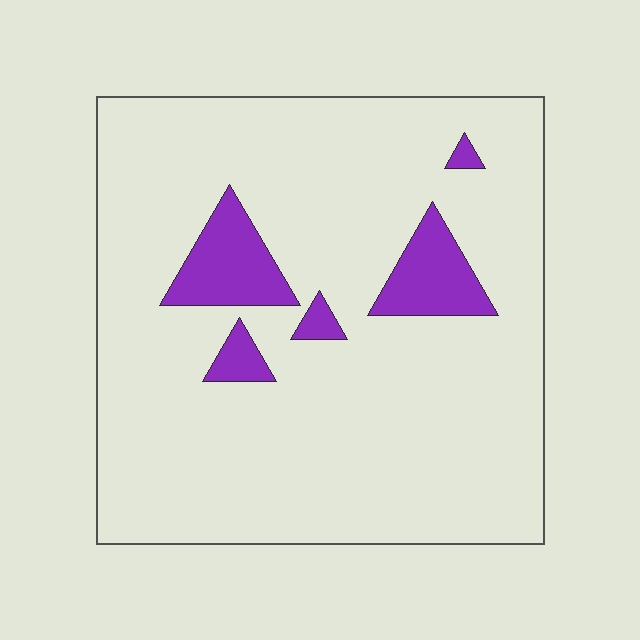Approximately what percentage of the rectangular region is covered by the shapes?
Approximately 10%.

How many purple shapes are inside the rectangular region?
5.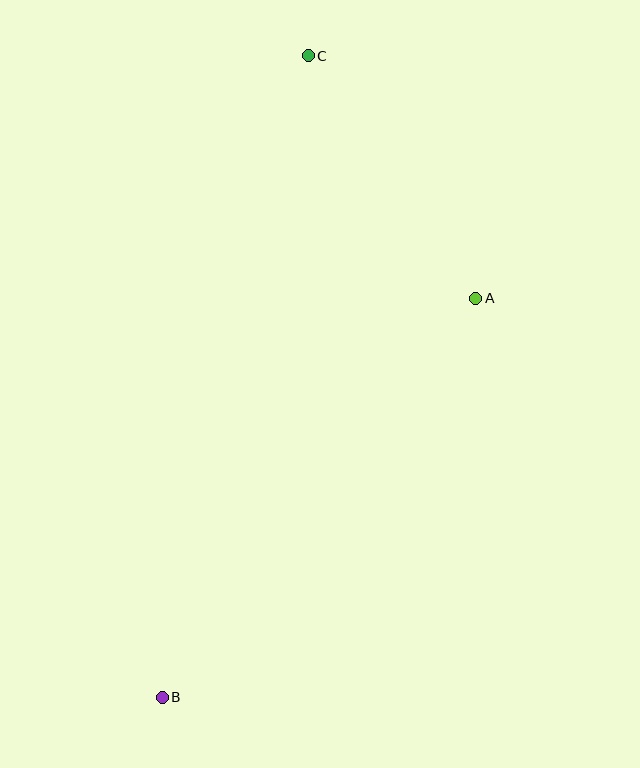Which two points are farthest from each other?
Points B and C are farthest from each other.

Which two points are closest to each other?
Points A and C are closest to each other.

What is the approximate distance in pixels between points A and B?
The distance between A and B is approximately 507 pixels.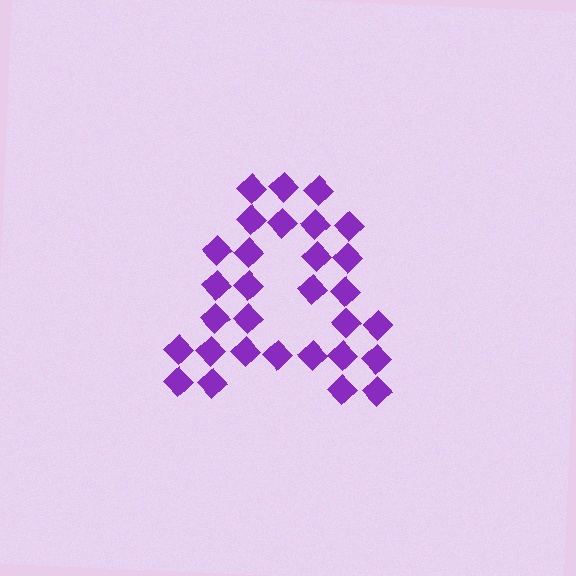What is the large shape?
The large shape is the letter A.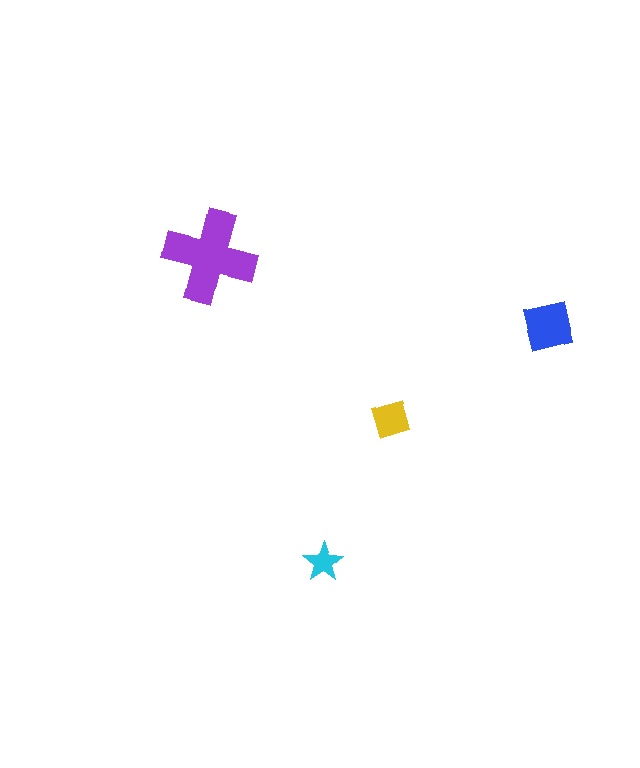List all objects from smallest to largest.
The cyan star, the yellow square, the blue square, the purple cross.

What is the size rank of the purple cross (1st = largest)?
1st.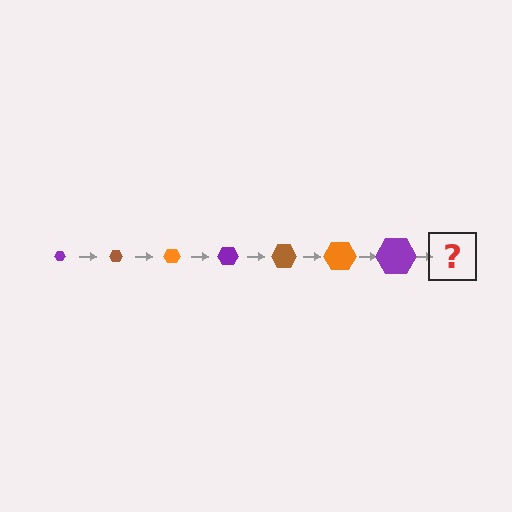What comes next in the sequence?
The next element should be a brown hexagon, larger than the previous one.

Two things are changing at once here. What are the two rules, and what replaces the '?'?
The two rules are that the hexagon grows larger each step and the color cycles through purple, brown, and orange. The '?' should be a brown hexagon, larger than the previous one.